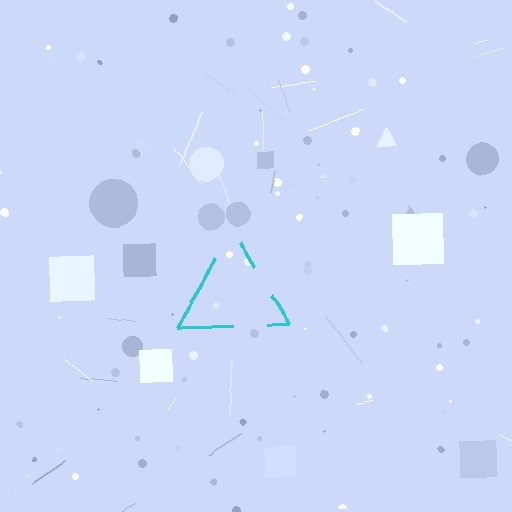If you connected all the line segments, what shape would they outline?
They would outline a triangle.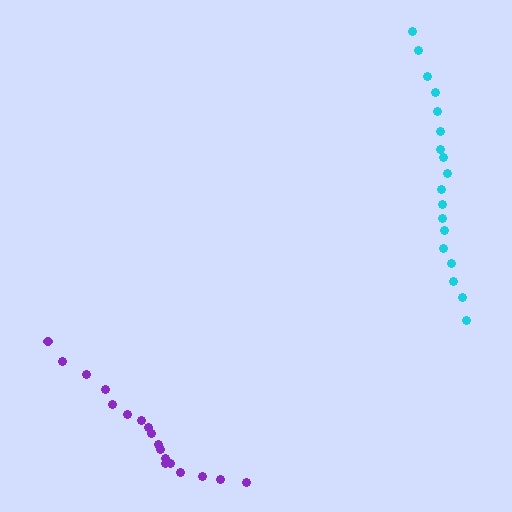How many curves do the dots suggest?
There are 2 distinct paths.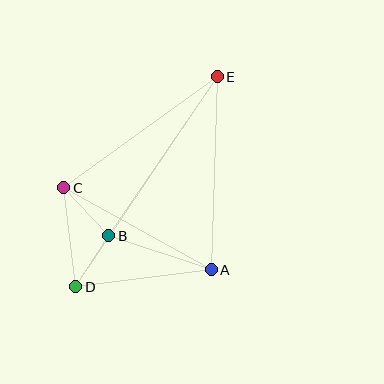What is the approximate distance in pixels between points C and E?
The distance between C and E is approximately 190 pixels.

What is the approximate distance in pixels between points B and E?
The distance between B and E is approximately 193 pixels.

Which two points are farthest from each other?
Points D and E are farthest from each other.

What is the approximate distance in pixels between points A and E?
The distance between A and E is approximately 193 pixels.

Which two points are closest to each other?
Points B and D are closest to each other.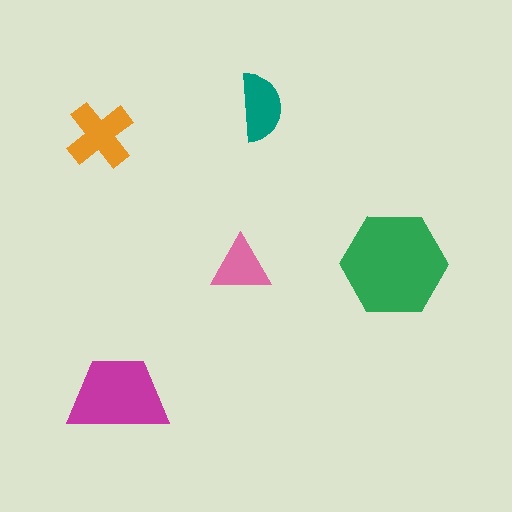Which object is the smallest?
The pink triangle.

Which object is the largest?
The green hexagon.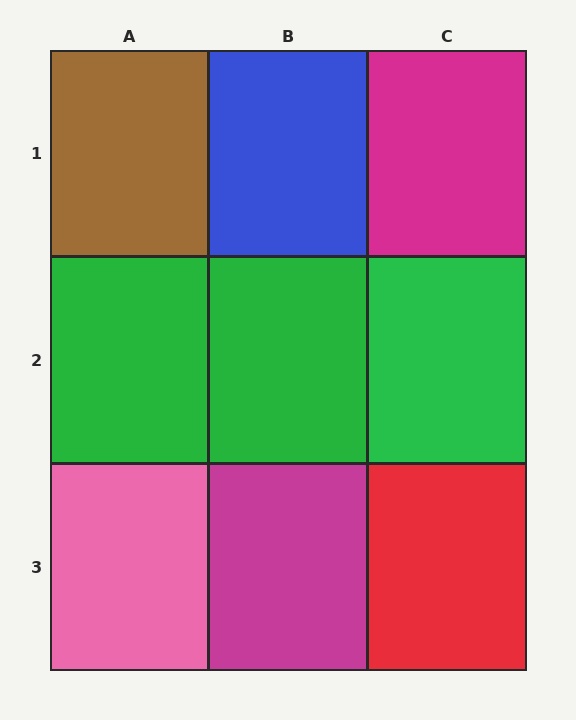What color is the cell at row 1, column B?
Blue.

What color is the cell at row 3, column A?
Pink.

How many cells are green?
3 cells are green.